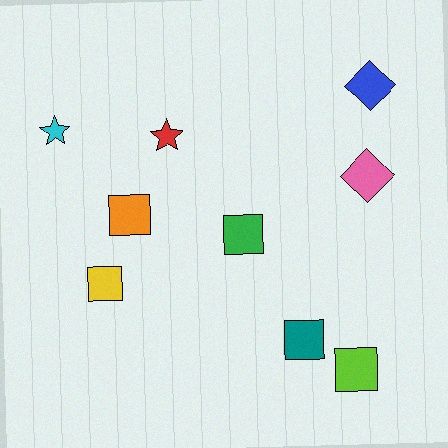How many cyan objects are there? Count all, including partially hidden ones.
There is 1 cyan object.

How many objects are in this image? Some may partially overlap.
There are 9 objects.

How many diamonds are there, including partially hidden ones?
There are 2 diamonds.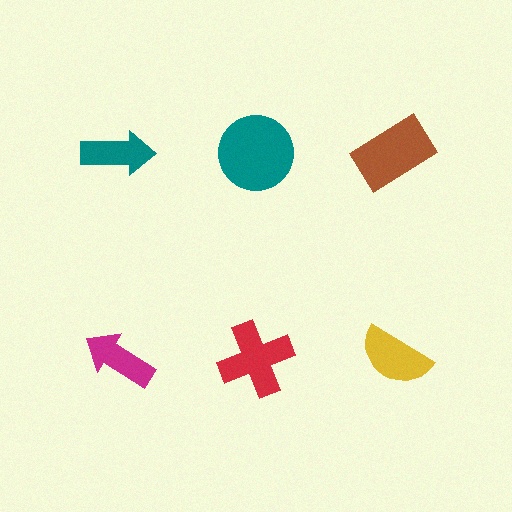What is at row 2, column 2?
A red cross.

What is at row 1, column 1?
A teal arrow.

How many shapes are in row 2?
3 shapes.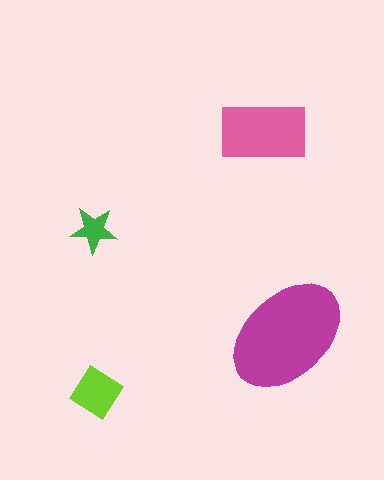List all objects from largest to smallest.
The magenta ellipse, the pink rectangle, the lime diamond, the green star.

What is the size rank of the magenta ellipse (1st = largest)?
1st.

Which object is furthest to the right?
The magenta ellipse is rightmost.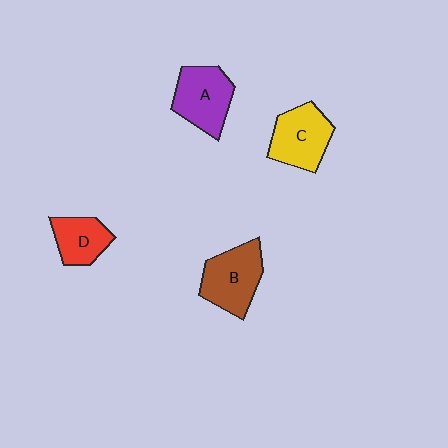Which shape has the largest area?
Shape B (brown).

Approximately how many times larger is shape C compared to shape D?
Approximately 1.4 times.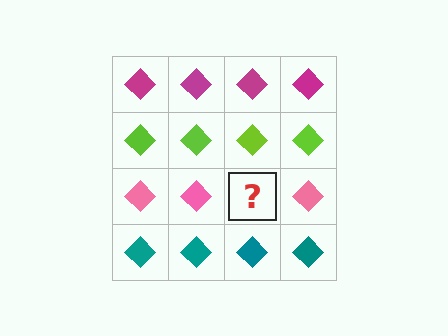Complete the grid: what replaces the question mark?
The question mark should be replaced with a pink diamond.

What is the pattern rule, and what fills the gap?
The rule is that each row has a consistent color. The gap should be filled with a pink diamond.